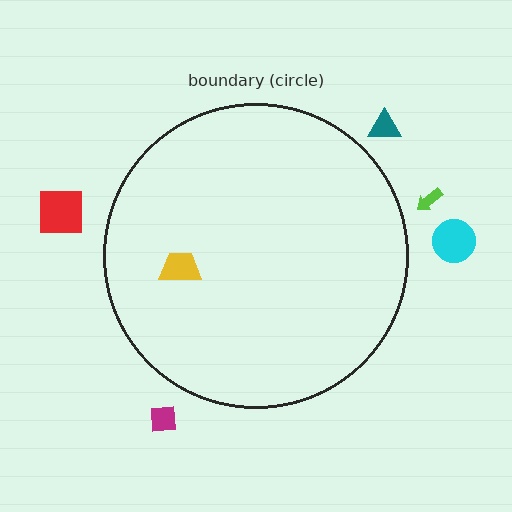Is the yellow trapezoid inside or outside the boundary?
Inside.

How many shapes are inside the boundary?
1 inside, 5 outside.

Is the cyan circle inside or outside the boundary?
Outside.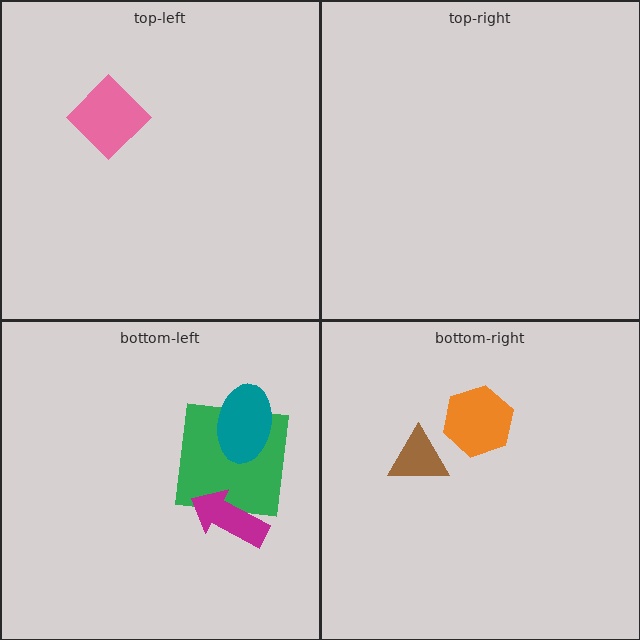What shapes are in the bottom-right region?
The orange hexagon, the brown triangle.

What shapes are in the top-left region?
The pink diamond.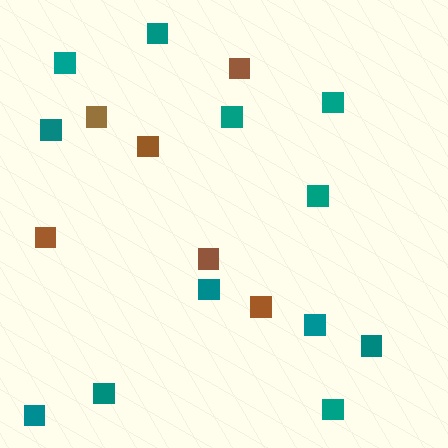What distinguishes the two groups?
There are 2 groups: one group of teal squares (12) and one group of brown squares (6).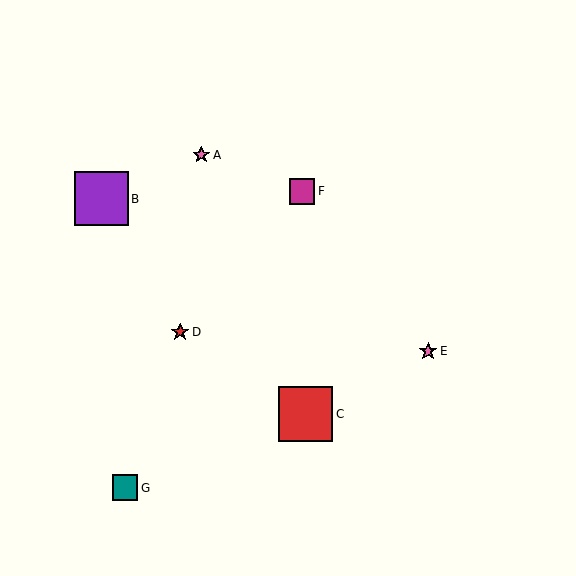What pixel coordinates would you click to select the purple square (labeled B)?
Click at (102, 199) to select the purple square B.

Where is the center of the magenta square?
The center of the magenta square is at (302, 191).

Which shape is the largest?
The red square (labeled C) is the largest.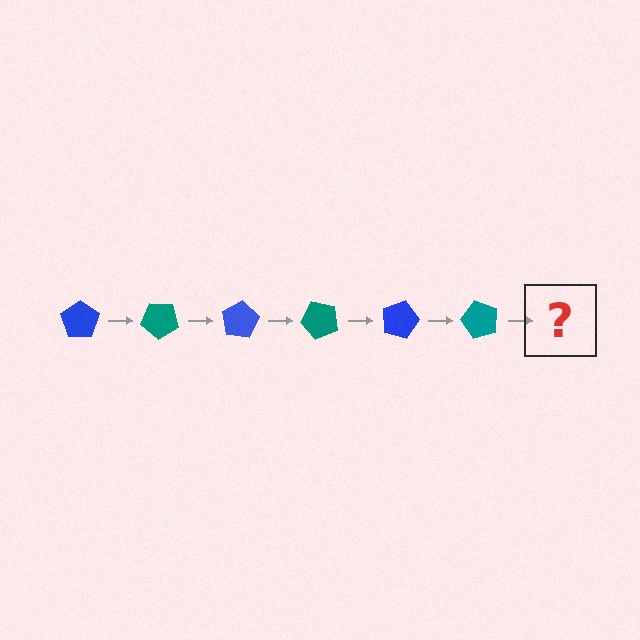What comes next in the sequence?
The next element should be a blue pentagon, rotated 240 degrees from the start.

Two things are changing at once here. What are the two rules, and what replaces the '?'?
The two rules are that it rotates 40 degrees each step and the color cycles through blue and teal. The '?' should be a blue pentagon, rotated 240 degrees from the start.